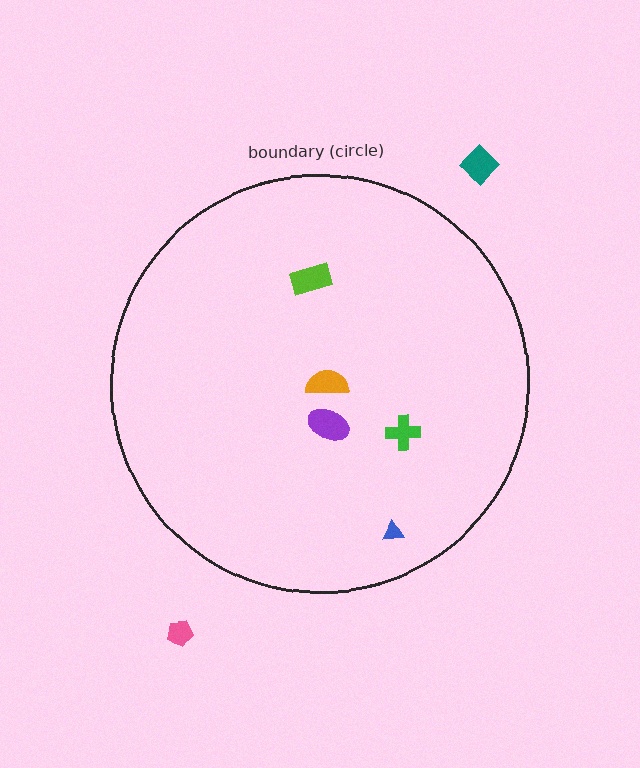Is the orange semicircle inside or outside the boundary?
Inside.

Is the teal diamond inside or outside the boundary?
Outside.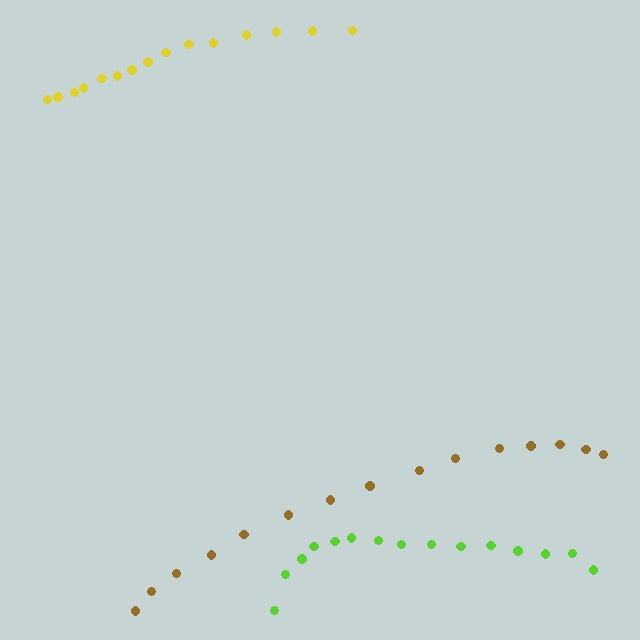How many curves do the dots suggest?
There are 3 distinct paths.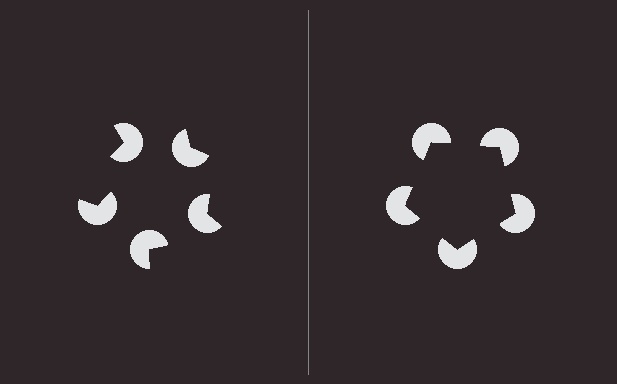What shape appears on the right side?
An illusory pentagon.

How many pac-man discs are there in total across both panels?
10 — 5 on each side.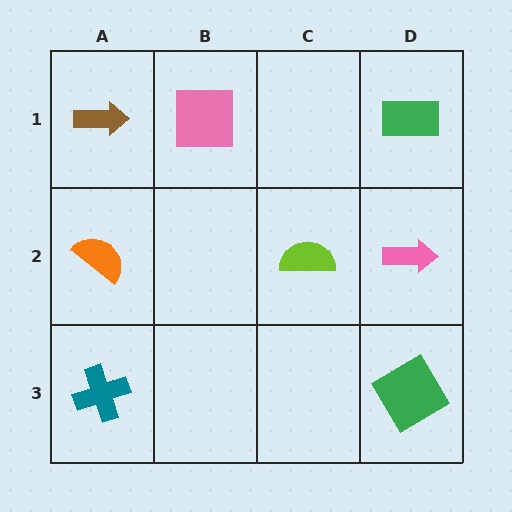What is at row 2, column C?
A lime semicircle.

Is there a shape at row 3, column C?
No, that cell is empty.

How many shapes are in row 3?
2 shapes.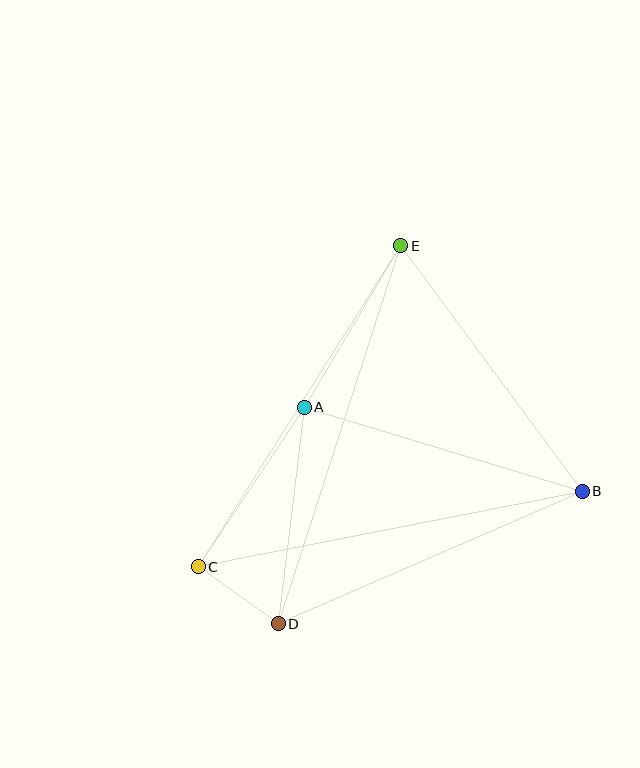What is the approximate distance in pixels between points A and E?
The distance between A and E is approximately 188 pixels.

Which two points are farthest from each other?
Points D and E are farthest from each other.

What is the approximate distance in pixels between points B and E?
The distance between B and E is approximately 305 pixels.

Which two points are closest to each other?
Points C and D are closest to each other.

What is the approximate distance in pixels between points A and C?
The distance between A and C is approximately 191 pixels.